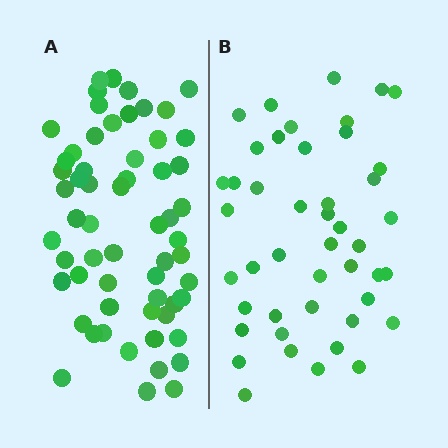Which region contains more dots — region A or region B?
Region A (the left region) has more dots.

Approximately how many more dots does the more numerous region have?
Region A has approximately 15 more dots than region B.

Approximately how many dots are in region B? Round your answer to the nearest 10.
About 40 dots. (The exact count is 45, which rounds to 40.)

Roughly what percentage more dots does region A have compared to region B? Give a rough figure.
About 35% more.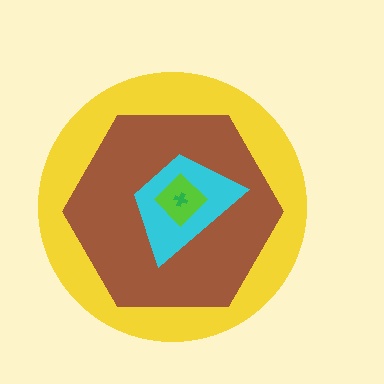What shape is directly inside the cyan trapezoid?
The lime diamond.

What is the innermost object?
The green cross.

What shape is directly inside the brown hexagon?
The cyan trapezoid.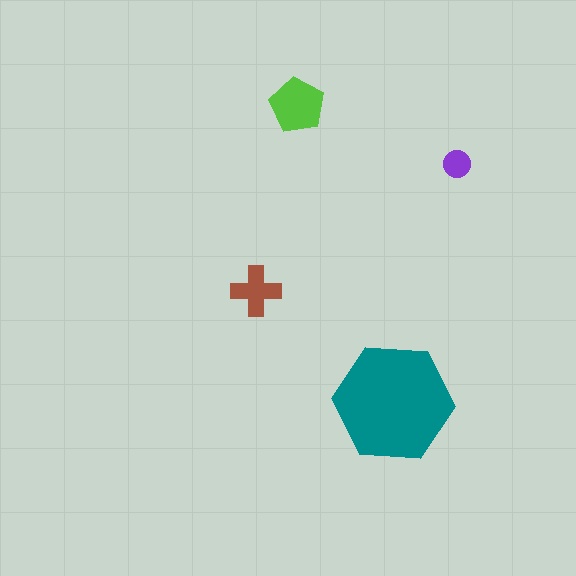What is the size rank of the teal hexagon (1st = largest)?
1st.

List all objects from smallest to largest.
The purple circle, the brown cross, the lime pentagon, the teal hexagon.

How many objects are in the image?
There are 4 objects in the image.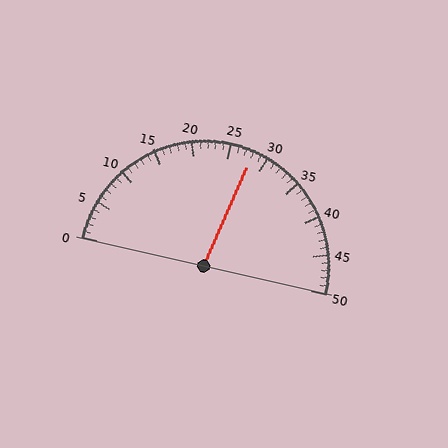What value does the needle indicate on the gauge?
The needle indicates approximately 28.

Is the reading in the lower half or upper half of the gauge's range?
The reading is in the upper half of the range (0 to 50).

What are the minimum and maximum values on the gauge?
The gauge ranges from 0 to 50.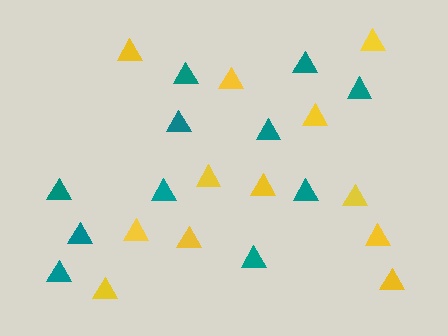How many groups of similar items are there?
There are 2 groups: one group of teal triangles (11) and one group of yellow triangles (12).